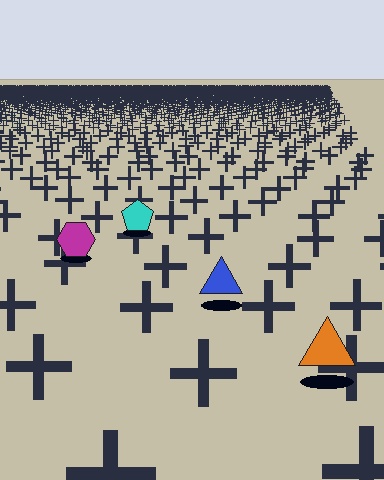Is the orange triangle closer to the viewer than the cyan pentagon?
Yes. The orange triangle is closer — you can tell from the texture gradient: the ground texture is coarser near it.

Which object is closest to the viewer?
The orange triangle is closest. The texture marks near it are larger and more spread out.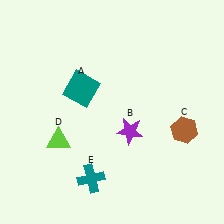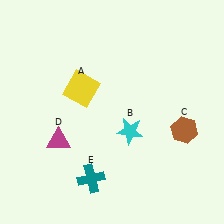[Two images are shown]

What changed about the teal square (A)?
In Image 1, A is teal. In Image 2, it changed to yellow.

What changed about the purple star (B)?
In Image 1, B is purple. In Image 2, it changed to cyan.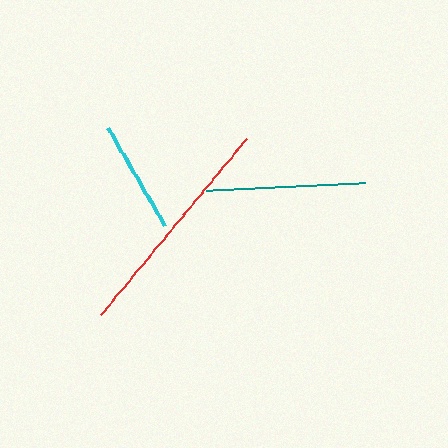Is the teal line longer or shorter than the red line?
The red line is longer than the teal line.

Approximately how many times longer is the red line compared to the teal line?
The red line is approximately 1.4 times the length of the teal line.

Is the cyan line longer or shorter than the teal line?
The teal line is longer than the cyan line.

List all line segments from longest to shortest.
From longest to shortest: red, teal, cyan.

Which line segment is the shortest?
The cyan line is the shortest at approximately 112 pixels.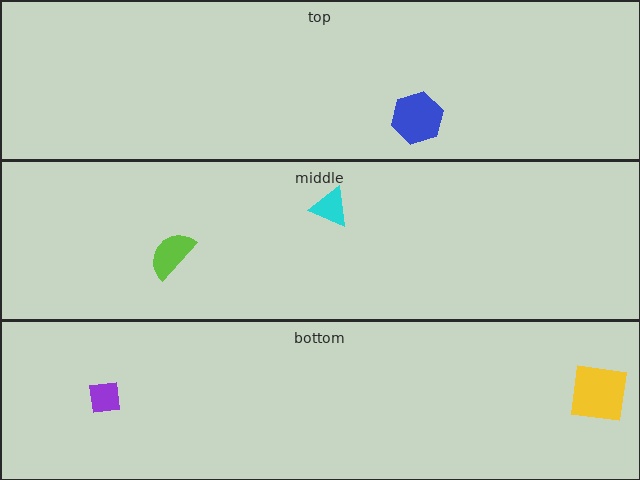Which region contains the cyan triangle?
The middle region.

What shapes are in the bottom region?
The yellow square, the purple square.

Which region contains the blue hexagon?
The top region.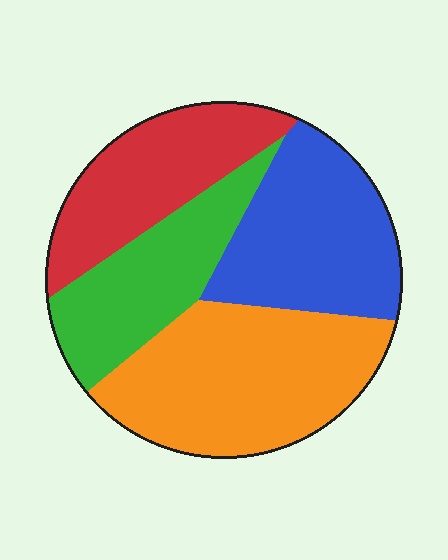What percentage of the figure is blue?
Blue covers roughly 25% of the figure.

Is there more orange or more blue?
Orange.